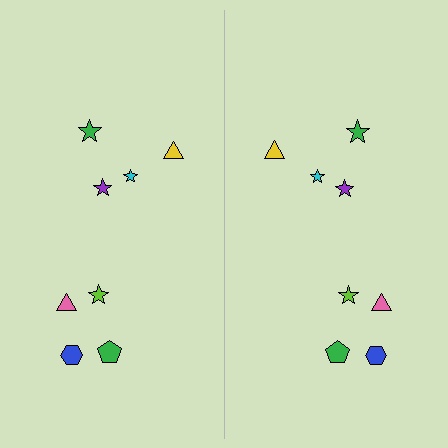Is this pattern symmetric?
Yes, this pattern has bilateral (reflection) symmetry.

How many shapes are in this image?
There are 16 shapes in this image.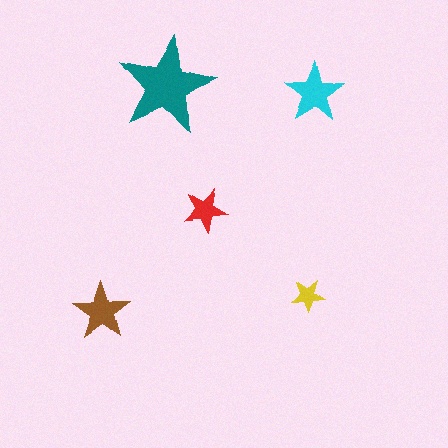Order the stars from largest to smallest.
the teal one, the cyan one, the brown one, the red one, the yellow one.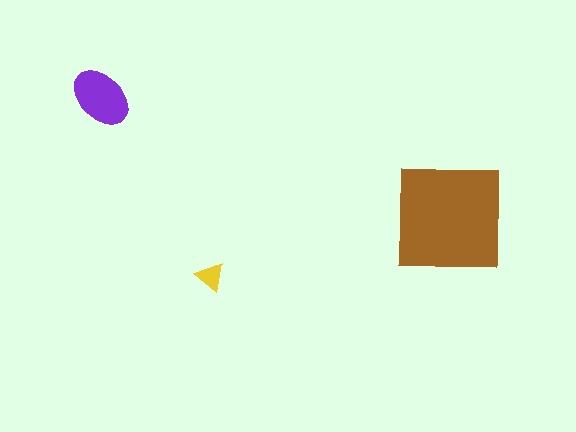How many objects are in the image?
There are 3 objects in the image.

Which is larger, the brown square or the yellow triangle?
The brown square.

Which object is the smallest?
The yellow triangle.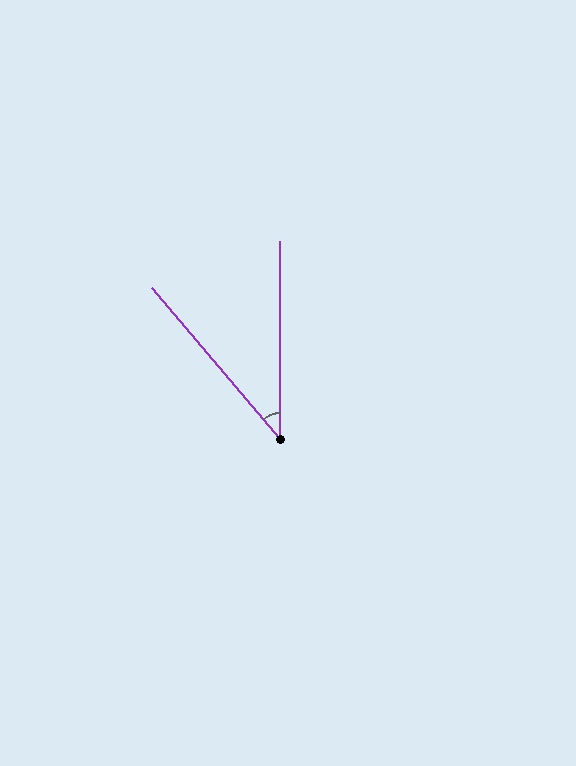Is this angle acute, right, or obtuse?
It is acute.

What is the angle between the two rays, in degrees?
Approximately 40 degrees.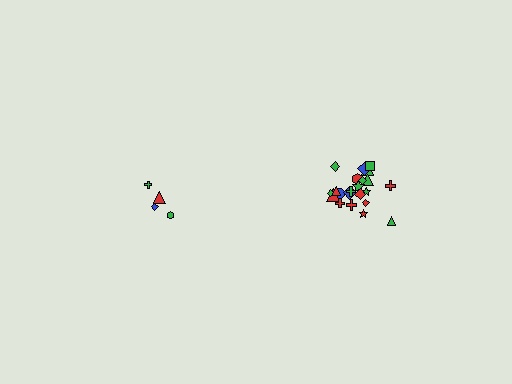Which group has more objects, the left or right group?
The right group.